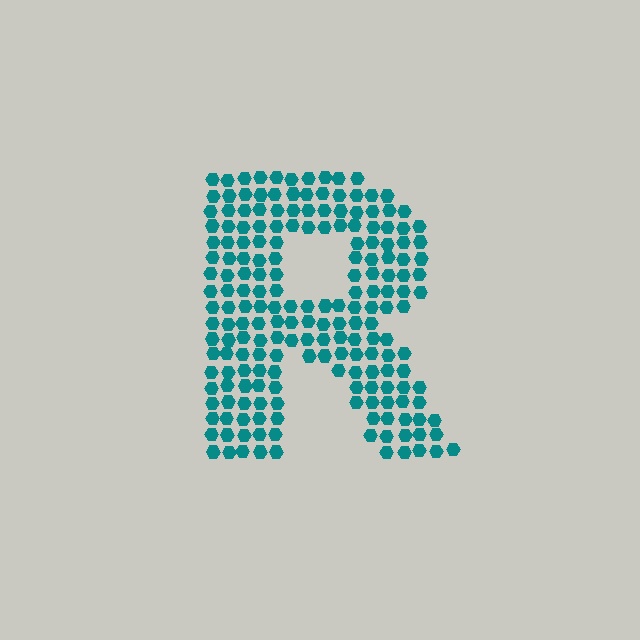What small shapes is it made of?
It is made of small hexagons.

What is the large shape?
The large shape is the letter R.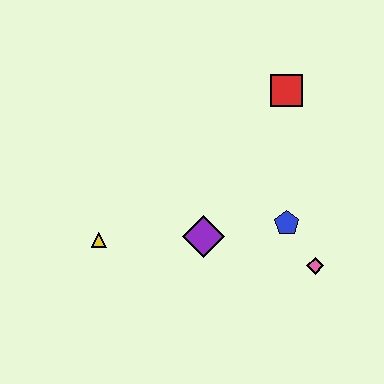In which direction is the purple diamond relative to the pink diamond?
The purple diamond is to the left of the pink diamond.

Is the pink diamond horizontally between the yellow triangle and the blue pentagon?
No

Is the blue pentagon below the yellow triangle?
No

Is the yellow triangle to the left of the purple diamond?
Yes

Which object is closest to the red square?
The blue pentagon is closest to the red square.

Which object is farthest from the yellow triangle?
The red square is farthest from the yellow triangle.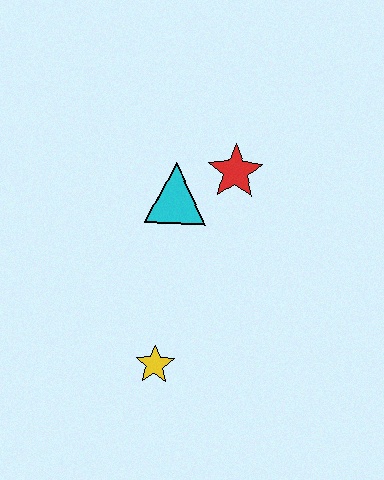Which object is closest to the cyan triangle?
The red star is closest to the cyan triangle.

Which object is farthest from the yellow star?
The red star is farthest from the yellow star.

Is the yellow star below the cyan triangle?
Yes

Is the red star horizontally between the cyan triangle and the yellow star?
No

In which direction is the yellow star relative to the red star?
The yellow star is below the red star.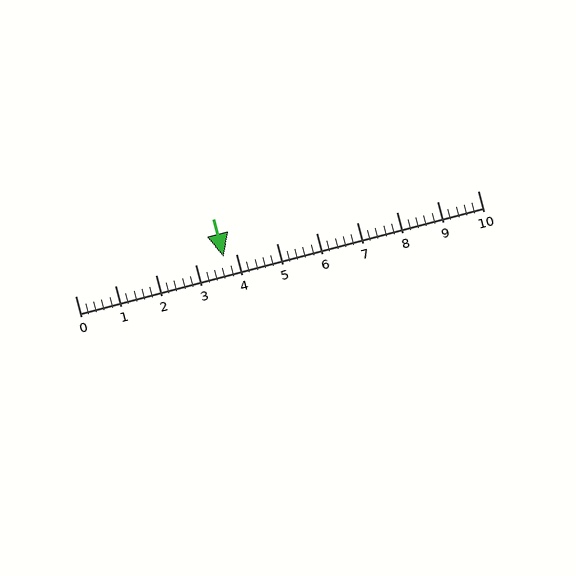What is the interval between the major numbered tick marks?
The major tick marks are spaced 1 units apart.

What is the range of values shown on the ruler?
The ruler shows values from 0 to 10.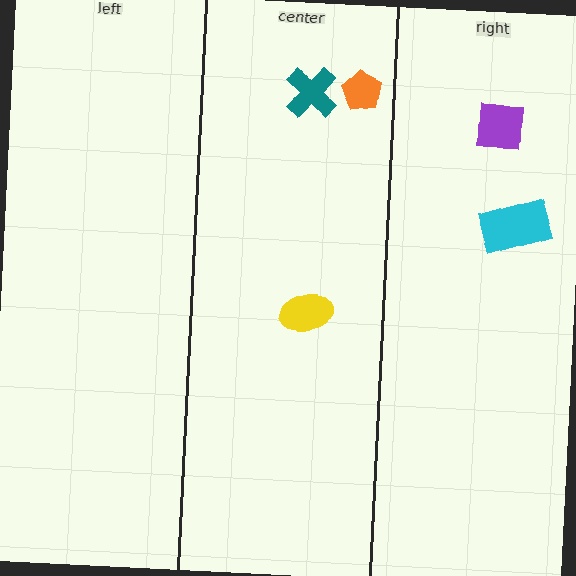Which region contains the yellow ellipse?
The center region.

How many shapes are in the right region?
2.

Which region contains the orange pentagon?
The center region.